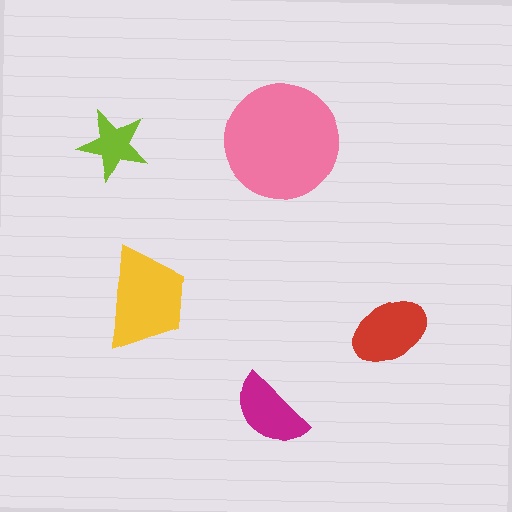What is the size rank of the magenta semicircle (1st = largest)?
4th.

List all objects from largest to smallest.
The pink circle, the yellow trapezoid, the red ellipse, the magenta semicircle, the lime star.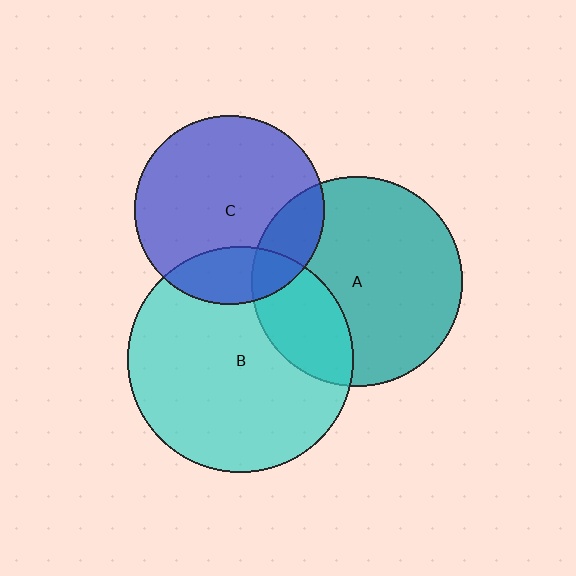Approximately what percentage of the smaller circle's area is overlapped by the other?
Approximately 20%.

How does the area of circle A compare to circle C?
Approximately 1.2 times.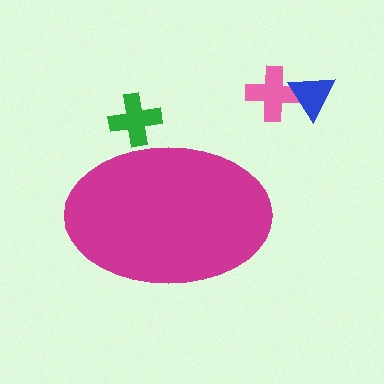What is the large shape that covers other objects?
A magenta ellipse.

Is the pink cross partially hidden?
No, the pink cross is fully visible.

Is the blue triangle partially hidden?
No, the blue triangle is fully visible.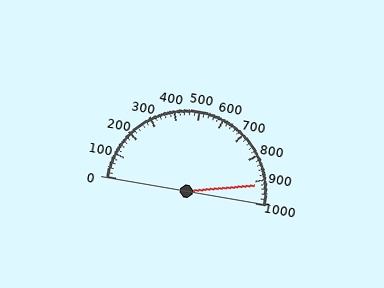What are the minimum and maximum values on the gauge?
The gauge ranges from 0 to 1000.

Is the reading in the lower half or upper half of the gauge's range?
The reading is in the upper half of the range (0 to 1000).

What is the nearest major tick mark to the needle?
The nearest major tick mark is 900.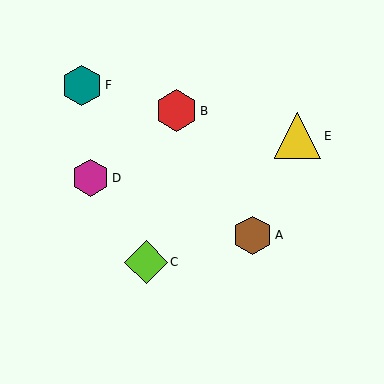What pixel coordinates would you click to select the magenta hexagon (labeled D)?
Click at (91, 178) to select the magenta hexagon D.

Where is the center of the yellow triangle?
The center of the yellow triangle is at (298, 136).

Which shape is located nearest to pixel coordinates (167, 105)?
The red hexagon (labeled B) at (177, 111) is nearest to that location.